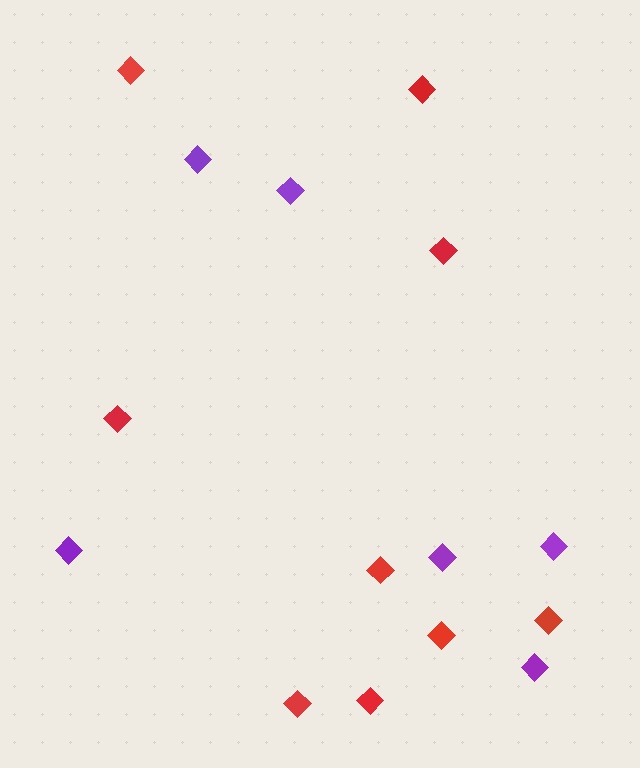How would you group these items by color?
There are 2 groups: one group of red diamonds (9) and one group of purple diamonds (6).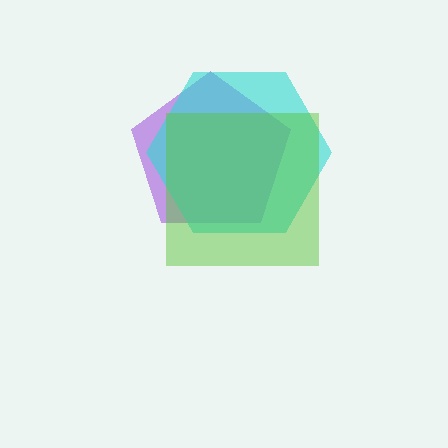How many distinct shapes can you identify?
There are 3 distinct shapes: a purple pentagon, a cyan hexagon, a lime square.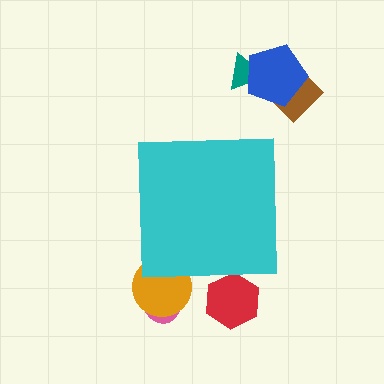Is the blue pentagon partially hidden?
No, the blue pentagon is fully visible.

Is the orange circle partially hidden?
Yes, the orange circle is partially hidden behind the cyan square.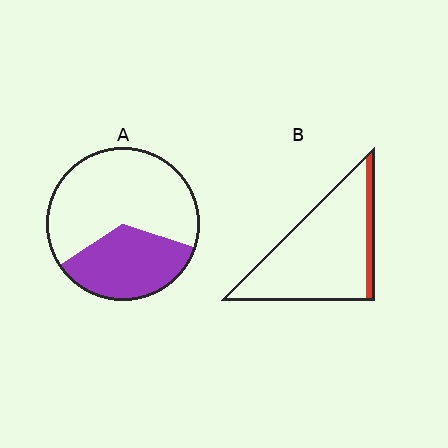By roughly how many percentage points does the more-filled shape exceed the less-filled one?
By roughly 25 percentage points (A over B).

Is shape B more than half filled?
No.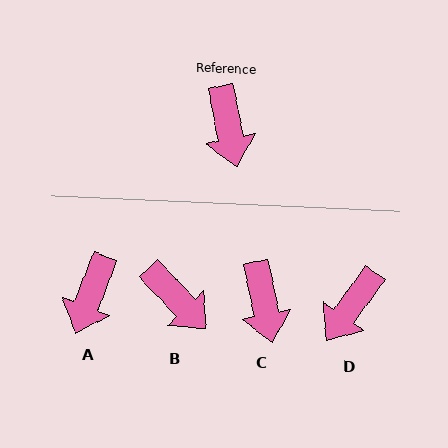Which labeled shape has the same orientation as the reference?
C.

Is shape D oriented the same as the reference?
No, it is off by about 47 degrees.